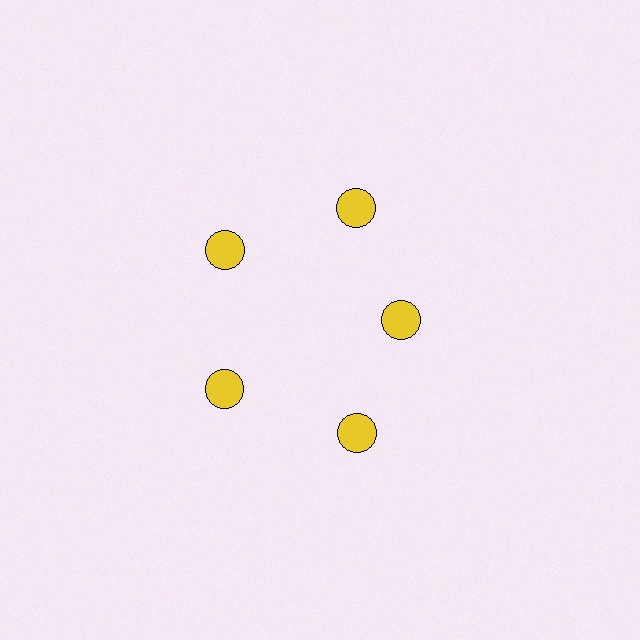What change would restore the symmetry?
The symmetry would be restored by moving it outward, back onto the ring so that all 5 circles sit at equal angles and equal distance from the center.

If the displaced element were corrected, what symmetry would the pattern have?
It would have 5-fold rotational symmetry — the pattern would map onto itself every 72 degrees.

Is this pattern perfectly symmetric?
No. The 5 yellow circles are arranged in a ring, but one element near the 3 o'clock position is pulled inward toward the center, breaking the 5-fold rotational symmetry.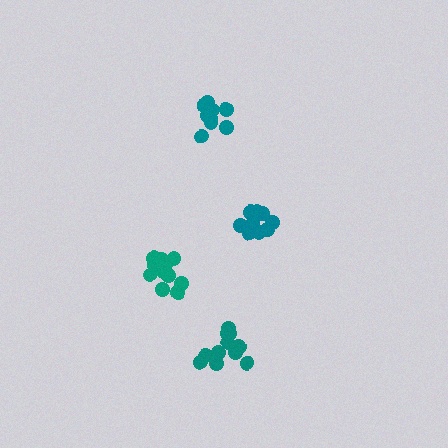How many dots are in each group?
Group 1: 12 dots, Group 2: 10 dots, Group 3: 12 dots, Group 4: 11 dots (45 total).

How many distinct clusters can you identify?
There are 4 distinct clusters.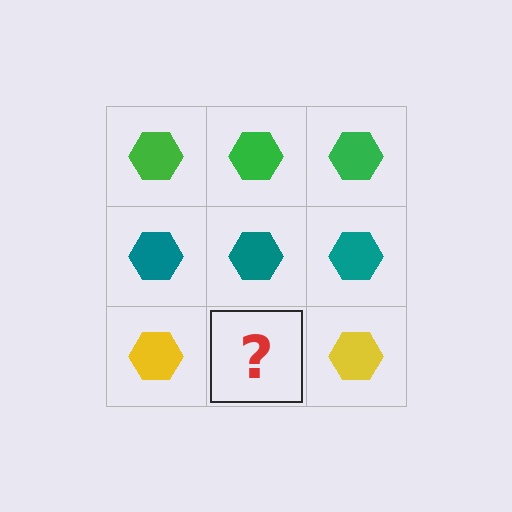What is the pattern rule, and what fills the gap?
The rule is that each row has a consistent color. The gap should be filled with a yellow hexagon.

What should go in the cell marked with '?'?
The missing cell should contain a yellow hexagon.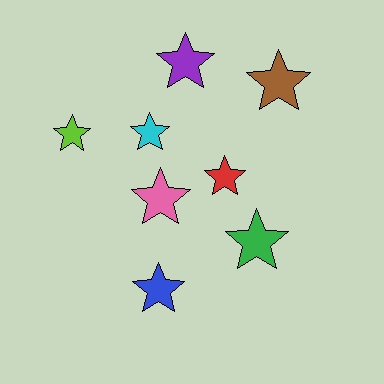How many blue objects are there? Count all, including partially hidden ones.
There is 1 blue object.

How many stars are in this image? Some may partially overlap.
There are 8 stars.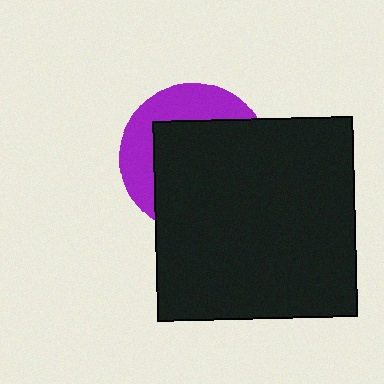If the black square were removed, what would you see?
You would see the complete purple circle.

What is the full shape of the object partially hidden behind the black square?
The partially hidden object is a purple circle.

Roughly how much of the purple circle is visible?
A small part of it is visible (roughly 34%).